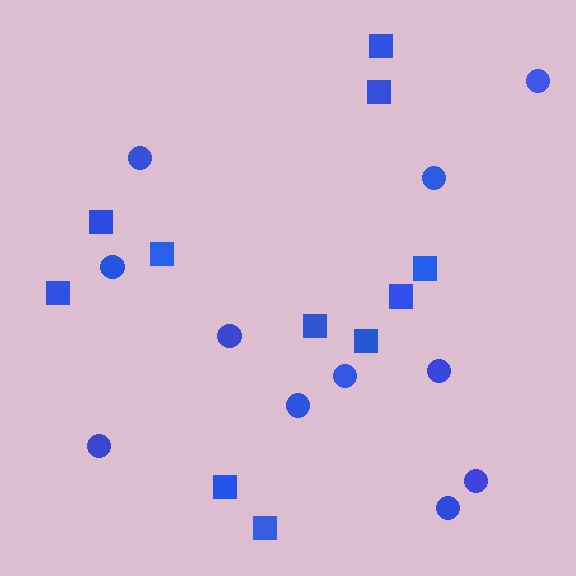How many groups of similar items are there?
There are 2 groups: one group of squares (11) and one group of circles (11).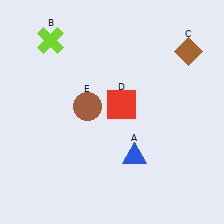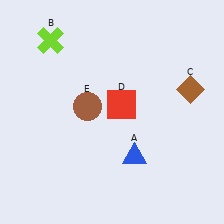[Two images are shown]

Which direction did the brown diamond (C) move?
The brown diamond (C) moved down.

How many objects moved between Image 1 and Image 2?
1 object moved between the two images.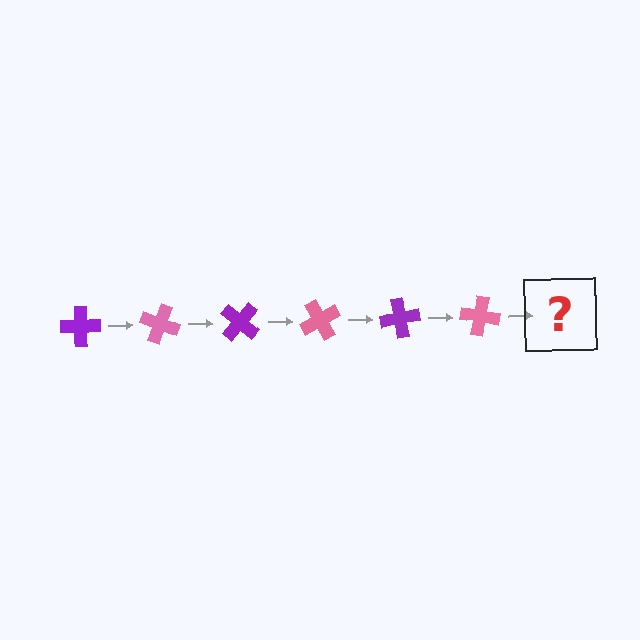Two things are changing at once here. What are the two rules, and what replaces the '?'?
The two rules are that it rotates 20 degrees each step and the color cycles through purple and pink. The '?' should be a purple cross, rotated 120 degrees from the start.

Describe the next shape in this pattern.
It should be a purple cross, rotated 120 degrees from the start.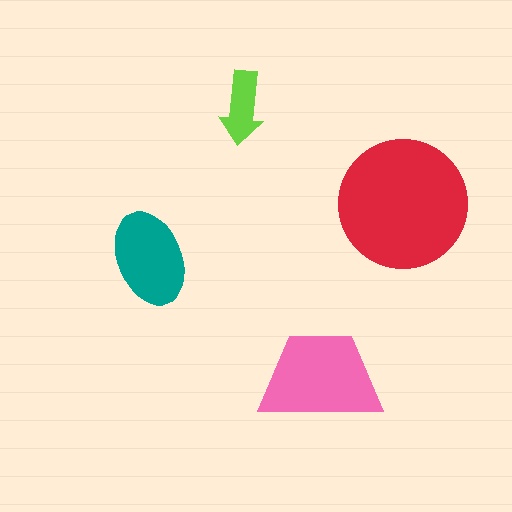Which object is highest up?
The lime arrow is topmost.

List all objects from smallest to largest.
The lime arrow, the teal ellipse, the pink trapezoid, the red circle.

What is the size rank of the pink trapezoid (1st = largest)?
2nd.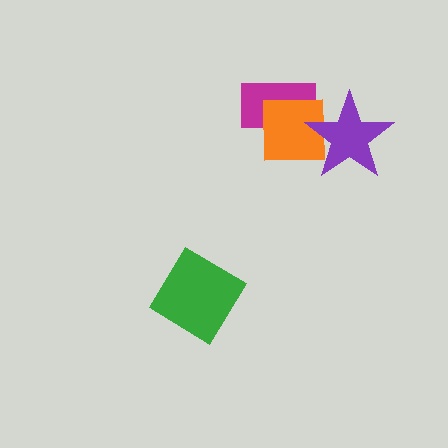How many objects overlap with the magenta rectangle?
1 object overlaps with the magenta rectangle.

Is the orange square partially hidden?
Yes, it is partially covered by another shape.